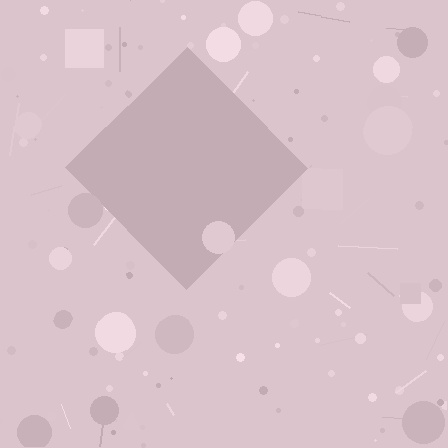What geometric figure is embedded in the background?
A diamond is embedded in the background.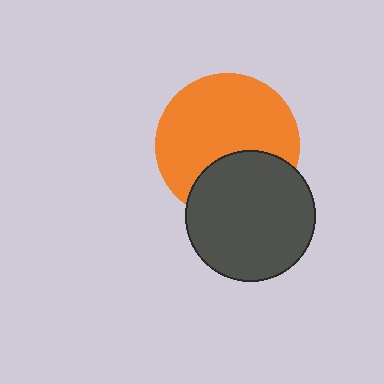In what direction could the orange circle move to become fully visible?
The orange circle could move up. That would shift it out from behind the dark gray circle entirely.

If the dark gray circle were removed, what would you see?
You would see the complete orange circle.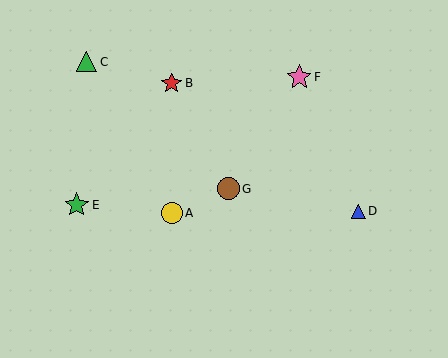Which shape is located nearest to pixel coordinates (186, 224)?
The yellow circle (labeled A) at (172, 213) is nearest to that location.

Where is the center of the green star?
The center of the green star is at (77, 205).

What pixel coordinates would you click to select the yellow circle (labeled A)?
Click at (172, 213) to select the yellow circle A.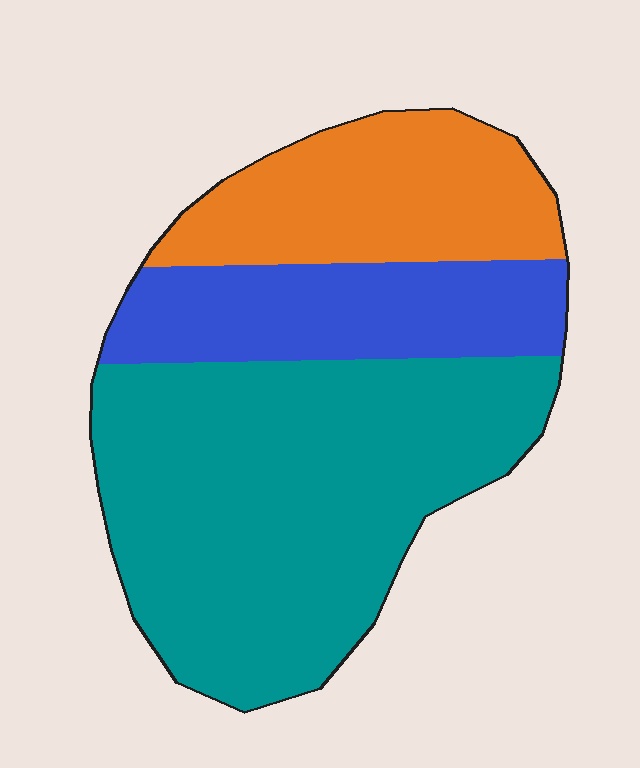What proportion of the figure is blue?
Blue covers about 20% of the figure.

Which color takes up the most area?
Teal, at roughly 55%.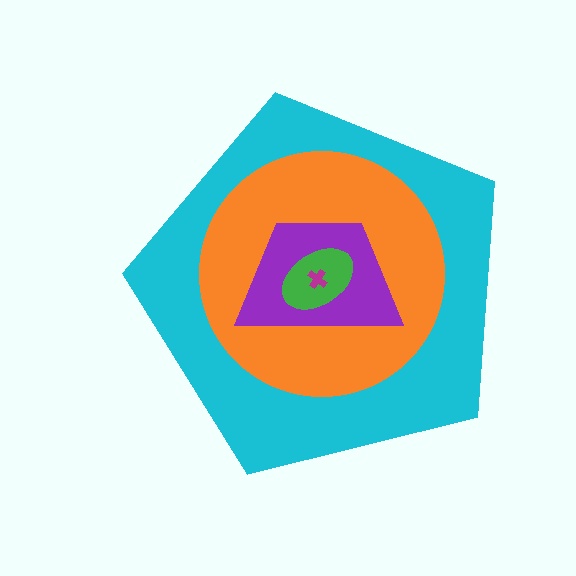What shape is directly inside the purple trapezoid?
The green ellipse.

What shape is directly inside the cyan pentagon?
The orange circle.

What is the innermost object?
The magenta cross.